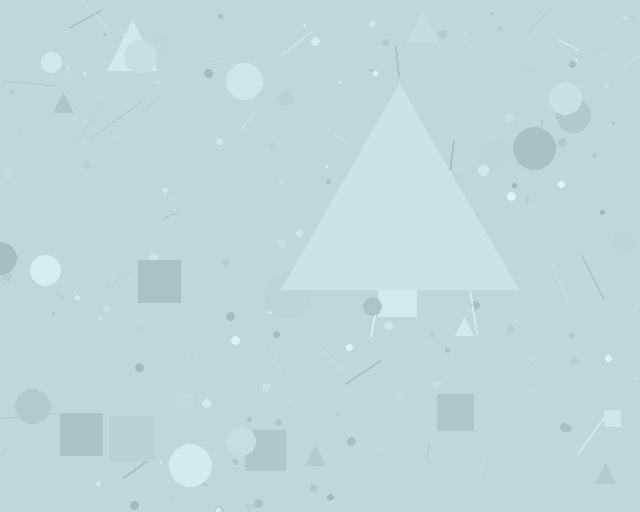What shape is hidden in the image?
A triangle is hidden in the image.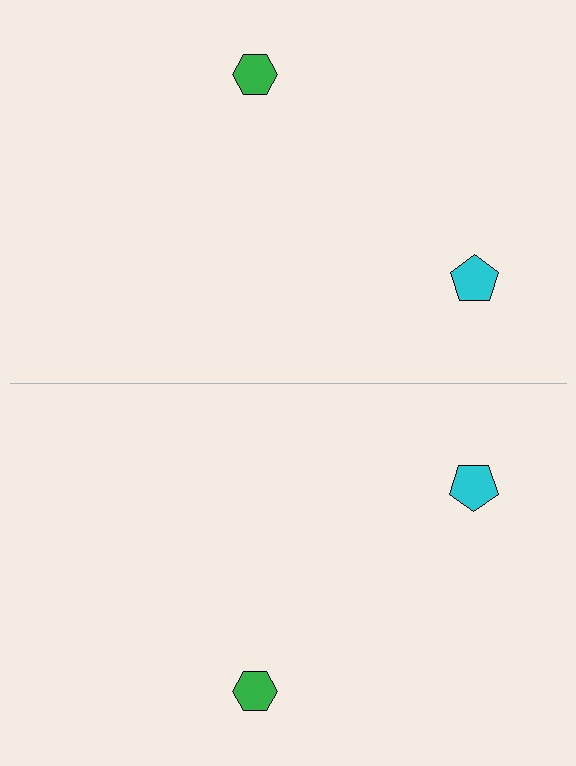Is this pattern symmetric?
Yes, this pattern has bilateral (reflection) symmetry.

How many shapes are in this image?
There are 4 shapes in this image.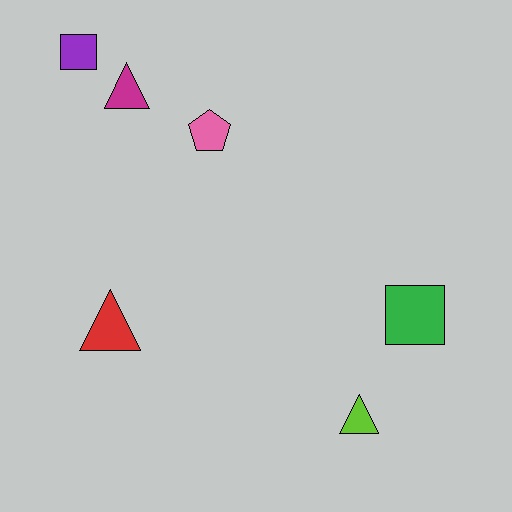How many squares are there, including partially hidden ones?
There are 2 squares.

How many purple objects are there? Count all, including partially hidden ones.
There is 1 purple object.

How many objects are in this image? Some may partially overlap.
There are 6 objects.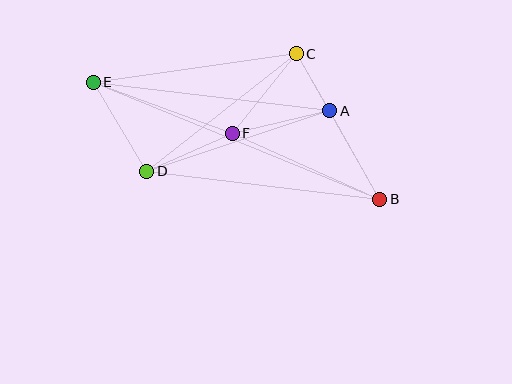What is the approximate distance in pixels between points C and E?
The distance between C and E is approximately 205 pixels.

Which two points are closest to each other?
Points A and C are closest to each other.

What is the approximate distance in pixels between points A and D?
The distance between A and D is approximately 193 pixels.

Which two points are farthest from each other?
Points B and E are farthest from each other.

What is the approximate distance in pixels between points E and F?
The distance between E and F is approximately 148 pixels.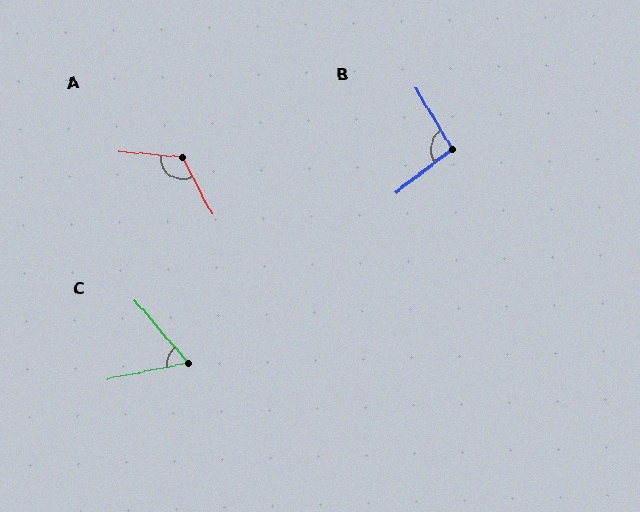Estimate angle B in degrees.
Approximately 97 degrees.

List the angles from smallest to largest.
C (61°), B (97°), A (122°).